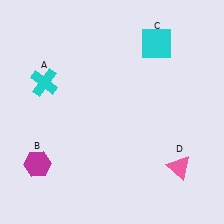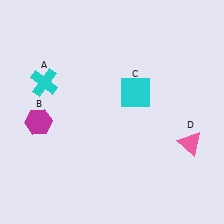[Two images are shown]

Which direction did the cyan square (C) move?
The cyan square (C) moved down.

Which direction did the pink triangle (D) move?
The pink triangle (D) moved up.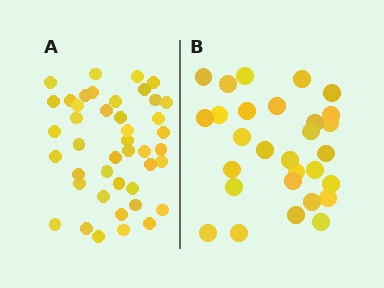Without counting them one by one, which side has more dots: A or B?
Region A (the left region) has more dots.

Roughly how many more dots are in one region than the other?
Region A has approximately 15 more dots than region B.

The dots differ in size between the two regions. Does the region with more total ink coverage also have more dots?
No. Region B has more total ink coverage because its dots are larger, but region A actually contains more individual dots. Total area can be misleading — the number of items is what matters here.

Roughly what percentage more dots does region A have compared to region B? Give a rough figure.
About 50% more.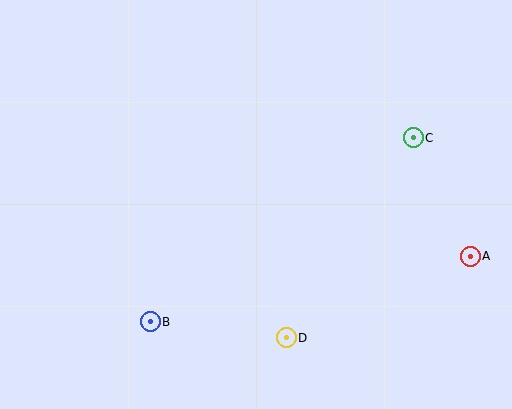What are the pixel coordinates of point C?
Point C is at (413, 138).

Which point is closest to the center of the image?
Point D at (286, 338) is closest to the center.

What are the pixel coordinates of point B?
Point B is at (150, 322).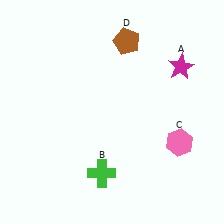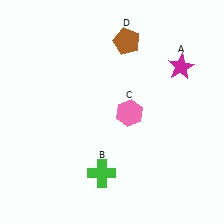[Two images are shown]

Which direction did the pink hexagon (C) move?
The pink hexagon (C) moved left.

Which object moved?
The pink hexagon (C) moved left.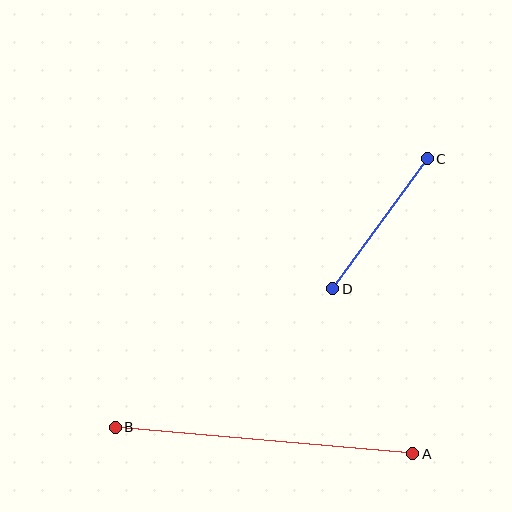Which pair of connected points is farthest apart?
Points A and B are farthest apart.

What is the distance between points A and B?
The distance is approximately 299 pixels.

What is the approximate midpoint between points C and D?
The midpoint is at approximately (380, 224) pixels.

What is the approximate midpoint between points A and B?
The midpoint is at approximately (264, 440) pixels.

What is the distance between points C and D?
The distance is approximately 161 pixels.